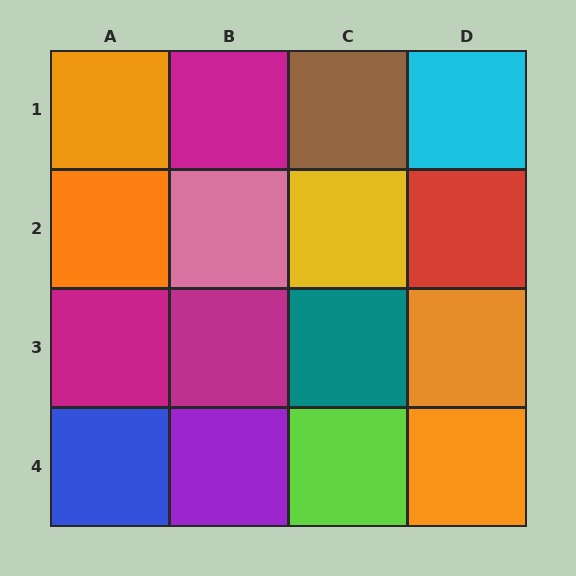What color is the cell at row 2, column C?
Yellow.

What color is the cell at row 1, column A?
Orange.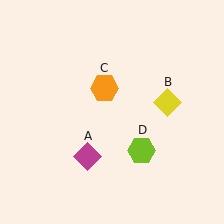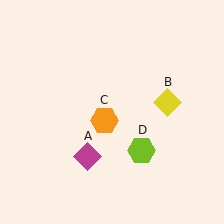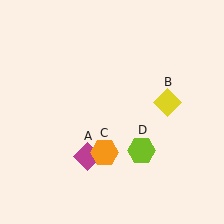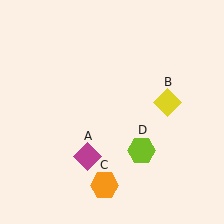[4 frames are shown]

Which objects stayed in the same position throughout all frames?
Magenta diamond (object A) and yellow diamond (object B) and lime hexagon (object D) remained stationary.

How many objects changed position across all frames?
1 object changed position: orange hexagon (object C).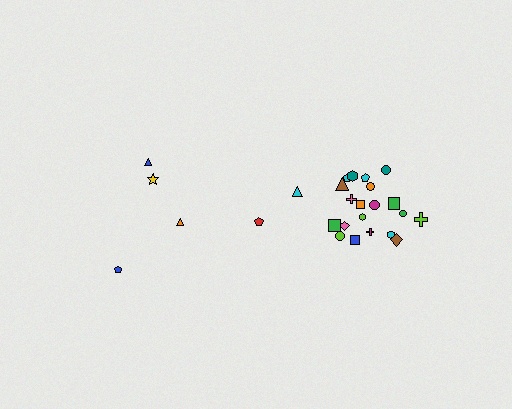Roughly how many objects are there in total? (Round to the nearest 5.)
Roughly 25 objects in total.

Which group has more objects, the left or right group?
The right group.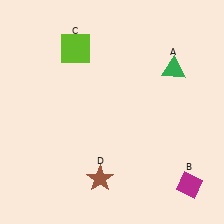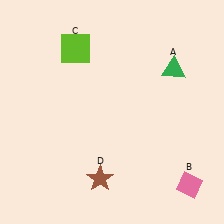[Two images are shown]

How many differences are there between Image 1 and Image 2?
There is 1 difference between the two images.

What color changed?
The diamond (B) changed from magenta in Image 1 to pink in Image 2.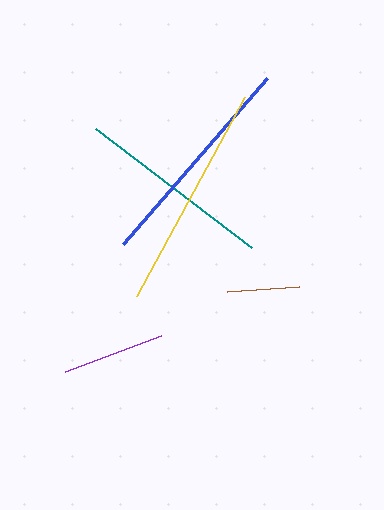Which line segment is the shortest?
The brown line is the shortest at approximately 72 pixels.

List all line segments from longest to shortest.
From longest to shortest: yellow, blue, teal, purple, brown.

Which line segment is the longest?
The yellow line is the longest at approximately 226 pixels.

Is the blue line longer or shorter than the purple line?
The blue line is longer than the purple line.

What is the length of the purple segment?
The purple segment is approximately 102 pixels long.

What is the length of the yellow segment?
The yellow segment is approximately 226 pixels long.